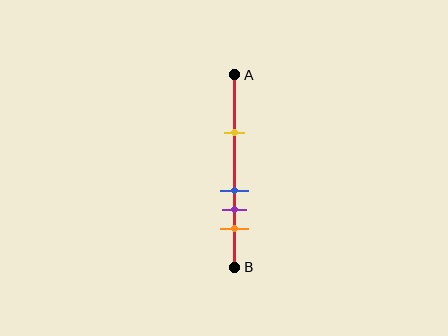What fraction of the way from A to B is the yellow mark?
The yellow mark is approximately 30% (0.3) of the way from A to B.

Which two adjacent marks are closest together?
The blue and purple marks are the closest adjacent pair.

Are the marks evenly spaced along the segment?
No, the marks are not evenly spaced.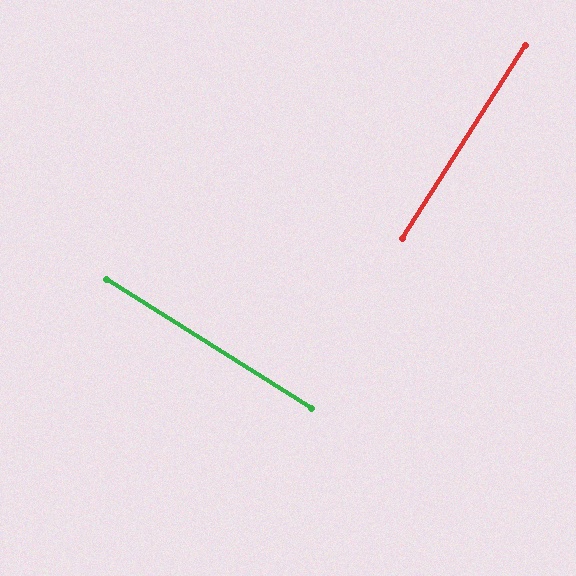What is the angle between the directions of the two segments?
Approximately 90 degrees.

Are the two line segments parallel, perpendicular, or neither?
Perpendicular — they meet at approximately 90°.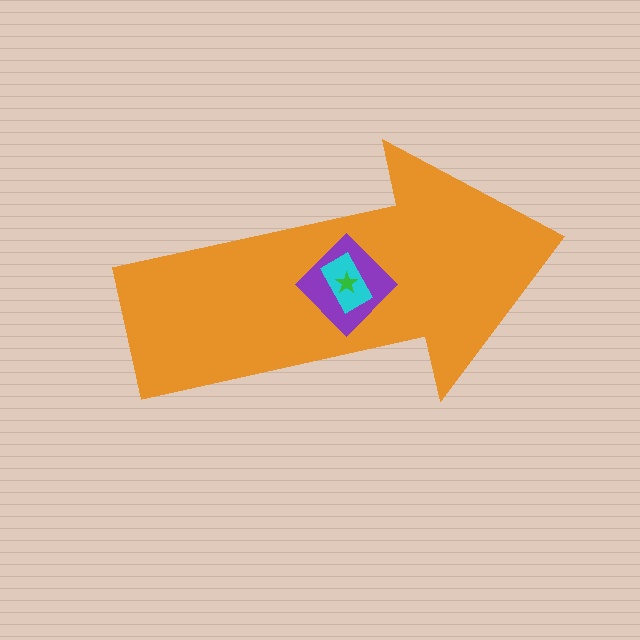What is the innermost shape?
The green star.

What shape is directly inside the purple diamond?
The cyan rectangle.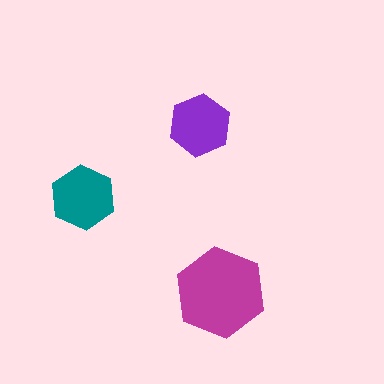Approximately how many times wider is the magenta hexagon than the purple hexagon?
About 1.5 times wider.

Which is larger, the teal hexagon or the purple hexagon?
The teal one.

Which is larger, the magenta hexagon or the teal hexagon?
The magenta one.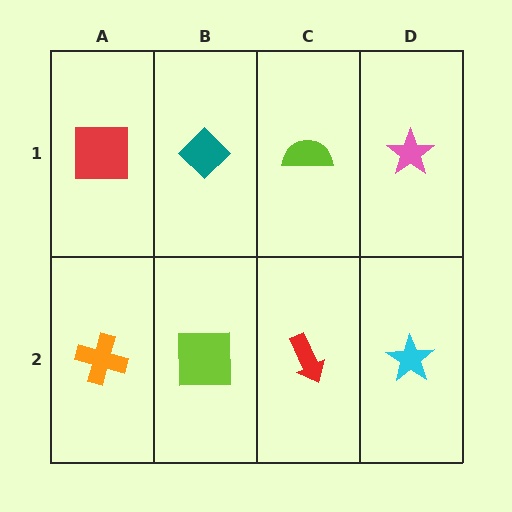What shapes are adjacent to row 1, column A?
An orange cross (row 2, column A), a teal diamond (row 1, column B).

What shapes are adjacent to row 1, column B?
A lime square (row 2, column B), a red square (row 1, column A), a lime semicircle (row 1, column C).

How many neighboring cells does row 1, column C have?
3.